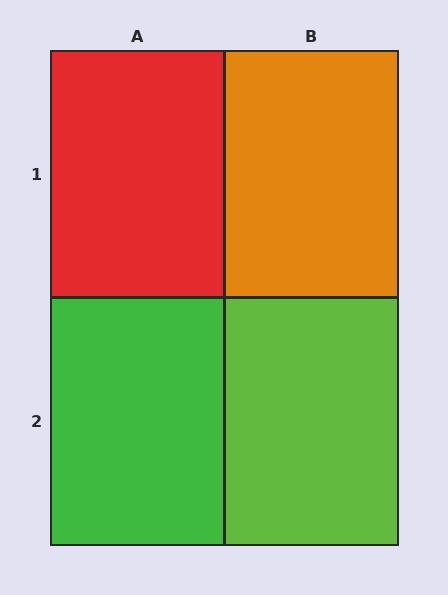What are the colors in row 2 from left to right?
Green, lime.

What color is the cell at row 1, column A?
Red.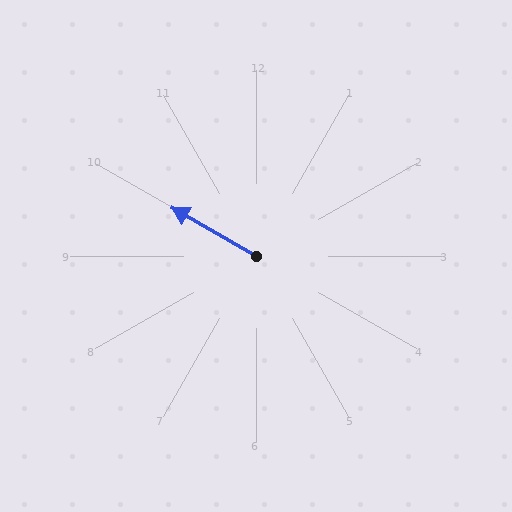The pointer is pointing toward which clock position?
Roughly 10 o'clock.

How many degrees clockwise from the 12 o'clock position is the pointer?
Approximately 300 degrees.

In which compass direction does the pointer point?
Northwest.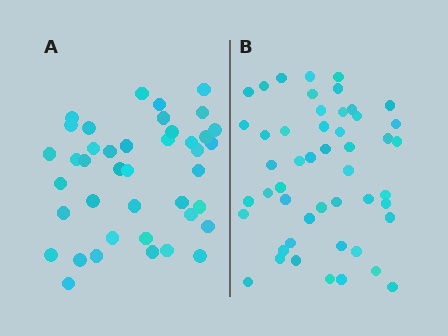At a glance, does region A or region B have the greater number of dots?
Region B (the right region) has more dots.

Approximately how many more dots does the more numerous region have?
Region B has roughly 8 or so more dots than region A.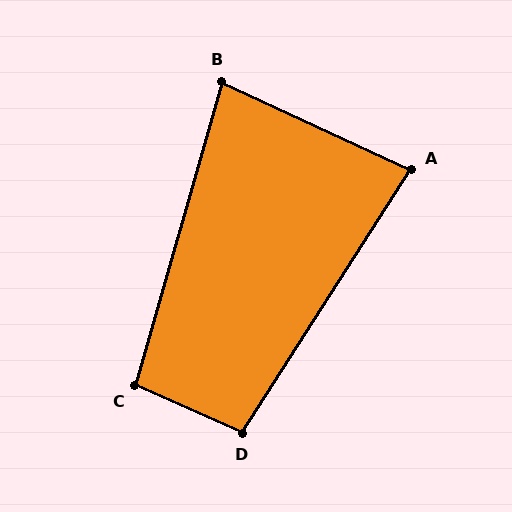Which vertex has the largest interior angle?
D, at approximately 99 degrees.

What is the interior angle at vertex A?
Approximately 82 degrees (acute).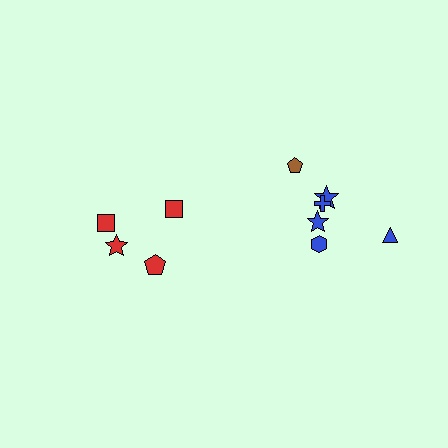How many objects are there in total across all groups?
There are 10 objects.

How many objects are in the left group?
There are 4 objects.